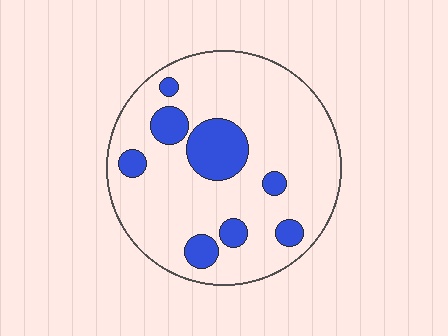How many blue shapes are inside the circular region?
8.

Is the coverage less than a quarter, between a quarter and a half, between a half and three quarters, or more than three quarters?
Less than a quarter.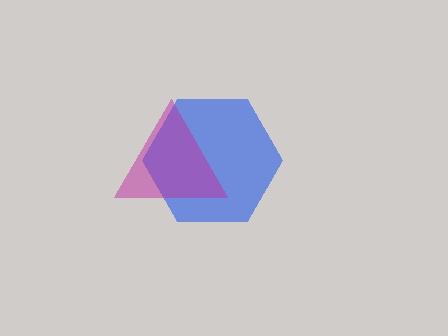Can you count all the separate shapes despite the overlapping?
Yes, there are 2 separate shapes.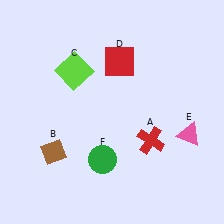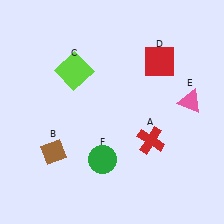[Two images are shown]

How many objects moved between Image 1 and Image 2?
2 objects moved between the two images.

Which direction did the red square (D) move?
The red square (D) moved right.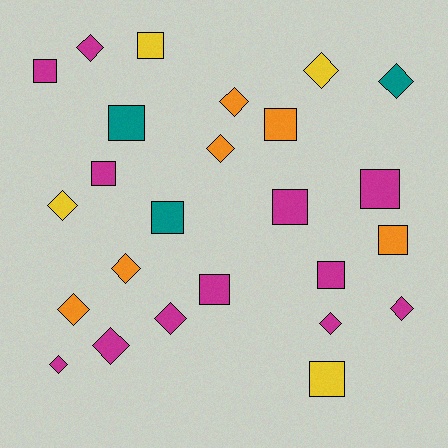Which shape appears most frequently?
Diamond, with 13 objects.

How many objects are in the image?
There are 25 objects.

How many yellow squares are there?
There are 2 yellow squares.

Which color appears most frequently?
Magenta, with 12 objects.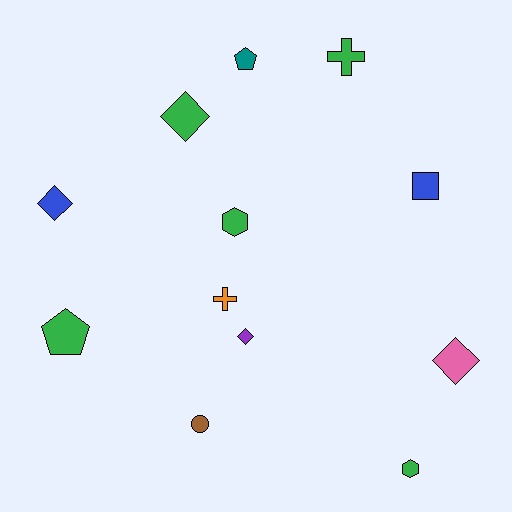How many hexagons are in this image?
There are 2 hexagons.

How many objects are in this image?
There are 12 objects.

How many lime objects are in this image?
There are no lime objects.